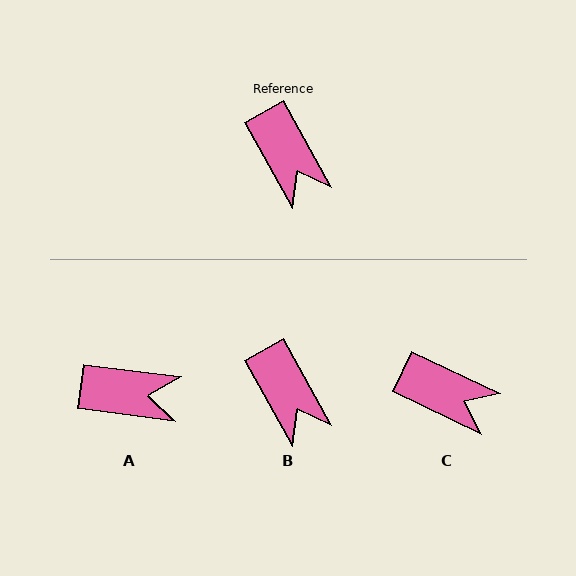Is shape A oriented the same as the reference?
No, it is off by about 54 degrees.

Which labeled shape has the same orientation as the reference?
B.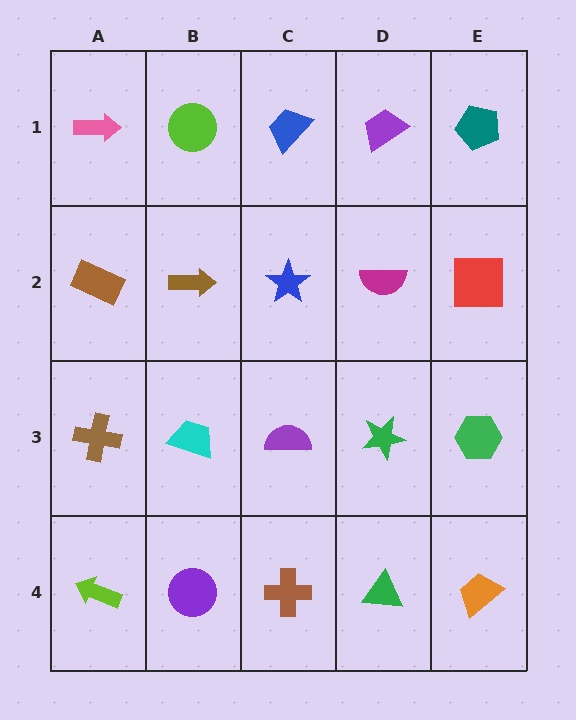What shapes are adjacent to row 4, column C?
A purple semicircle (row 3, column C), a purple circle (row 4, column B), a green triangle (row 4, column D).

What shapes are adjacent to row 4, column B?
A cyan trapezoid (row 3, column B), a lime arrow (row 4, column A), a brown cross (row 4, column C).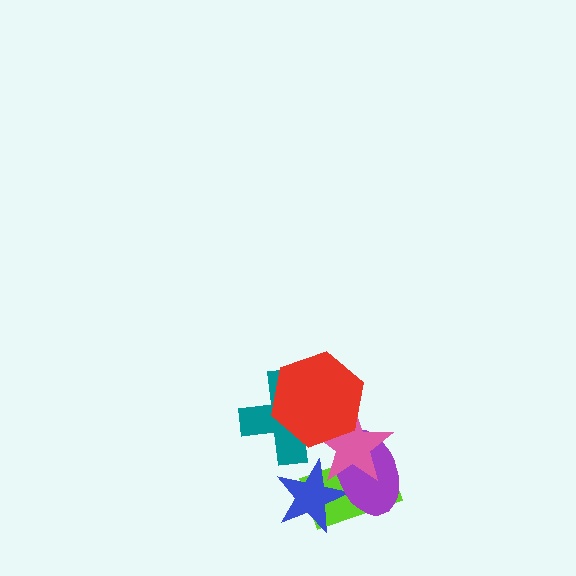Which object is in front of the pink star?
The red hexagon is in front of the pink star.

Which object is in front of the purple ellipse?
The pink star is in front of the purple ellipse.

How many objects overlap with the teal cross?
2 objects overlap with the teal cross.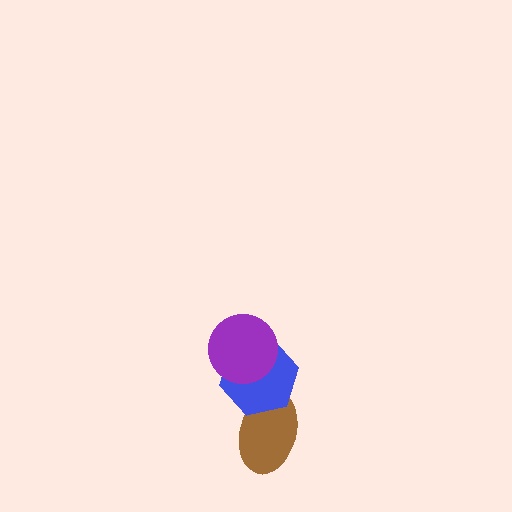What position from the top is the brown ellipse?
The brown ellipse is 3rd from the top.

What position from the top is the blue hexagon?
The blue hexagon is 2nd from the top.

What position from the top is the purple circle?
The purple circle is 1st from the top.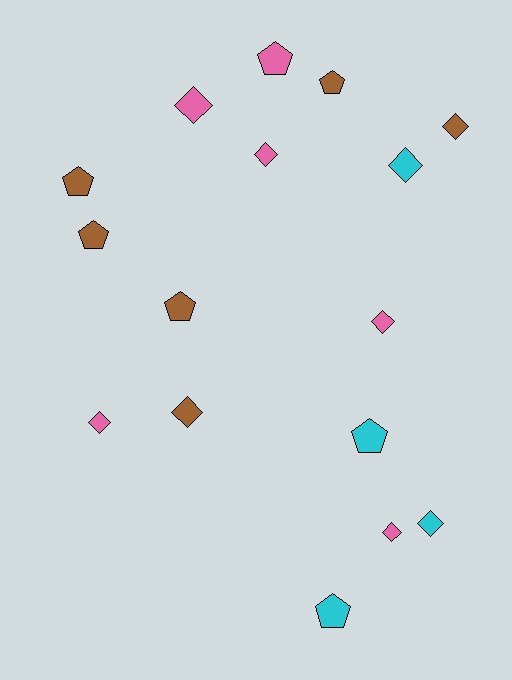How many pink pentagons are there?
There is 1 pink pentagon.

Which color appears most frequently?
Brown, with 6 objects.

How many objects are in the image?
There are 16 objects.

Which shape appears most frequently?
Diamond, with 9 objects.